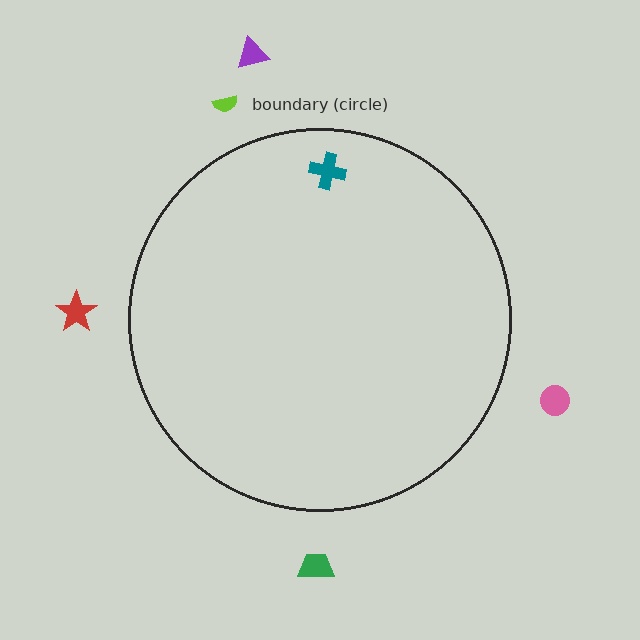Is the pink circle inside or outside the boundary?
Outside.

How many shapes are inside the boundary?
1 inside, 5 outside.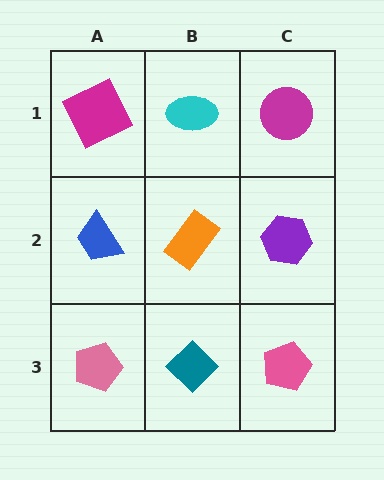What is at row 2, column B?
An orange rectangle.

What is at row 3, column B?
A teal diamond.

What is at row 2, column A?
A blue trapezoid.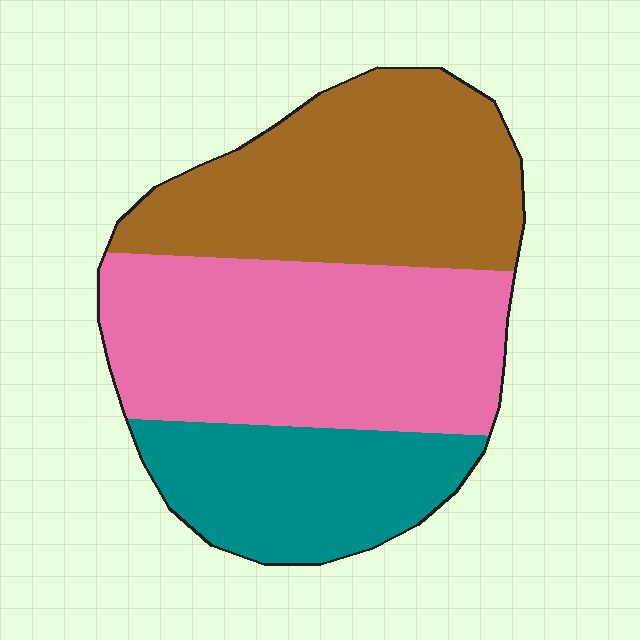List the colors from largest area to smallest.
From largest to smallest: pink, brown, teal.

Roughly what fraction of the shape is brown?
Brown takes up about three eighths (3/8) of the shape.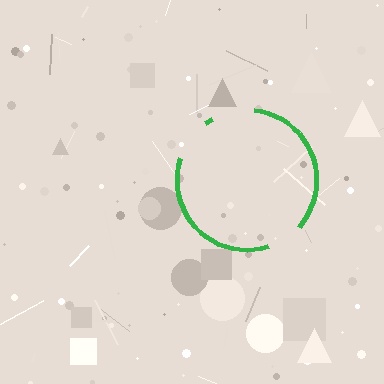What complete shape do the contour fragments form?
The contour fragments form a circle.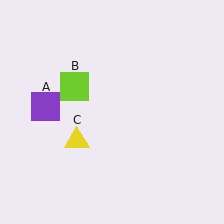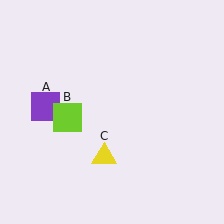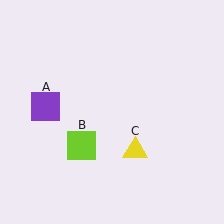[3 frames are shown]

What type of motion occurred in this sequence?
The lime square (object B), yellow triangle (object C) rotated counterclockwise around the center of the scene.